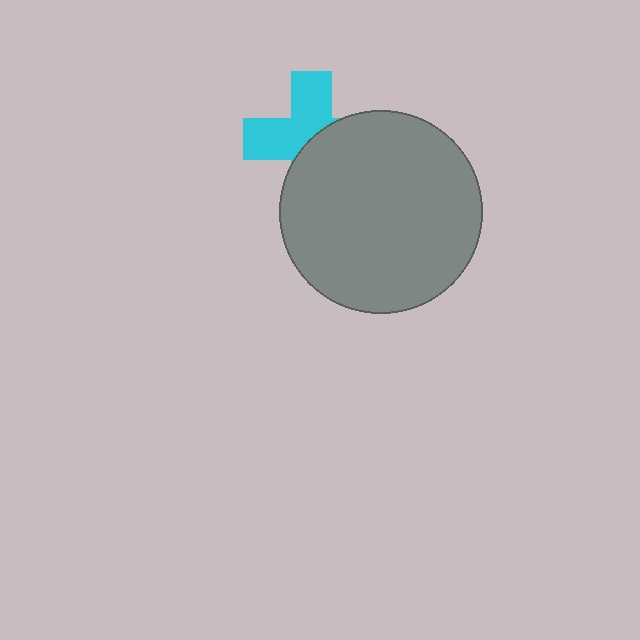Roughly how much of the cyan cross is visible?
About half of it is visible (roughly 50%).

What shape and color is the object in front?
The object in front is a gray circle.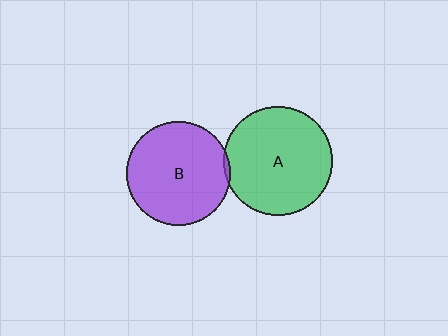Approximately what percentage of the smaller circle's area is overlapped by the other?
Approximately 5%.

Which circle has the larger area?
Circle A (green).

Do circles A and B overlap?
Yes.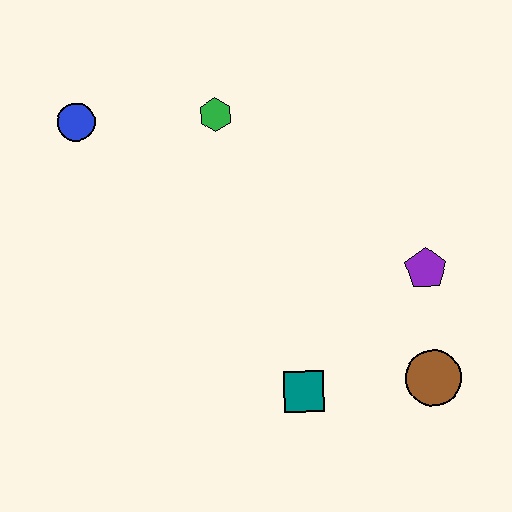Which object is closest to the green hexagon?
The blue circle is closest to the green hexagon.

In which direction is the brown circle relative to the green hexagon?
The brown circle is below the green hexagon.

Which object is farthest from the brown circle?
The blue circle is farthest from the brown circle.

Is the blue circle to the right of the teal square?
No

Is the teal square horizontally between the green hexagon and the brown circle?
Yes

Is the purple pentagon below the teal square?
No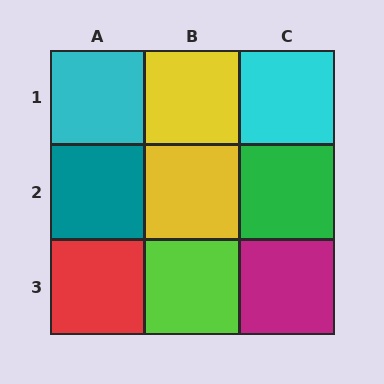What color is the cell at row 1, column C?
Cyan.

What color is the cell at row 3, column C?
Magenta.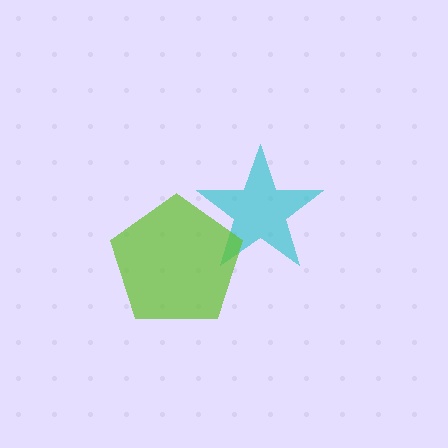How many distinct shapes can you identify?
There are 2 distinct shapes: a cyan star, a lime pentagon.